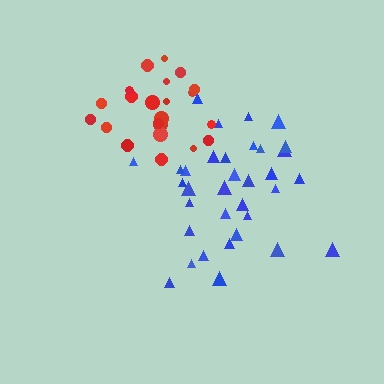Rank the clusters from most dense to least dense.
red, blue.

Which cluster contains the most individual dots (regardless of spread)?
Blue (34).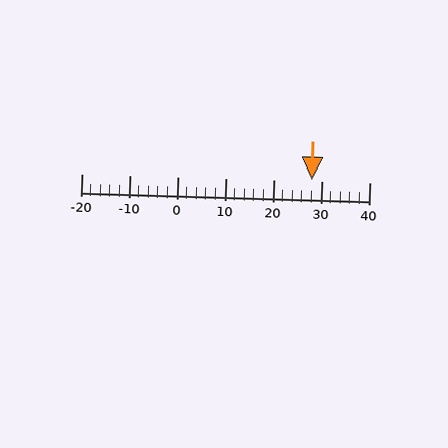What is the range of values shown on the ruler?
The ruler shows values from -20 to 40.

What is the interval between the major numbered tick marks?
The major tick marks are spaced 10 units apart.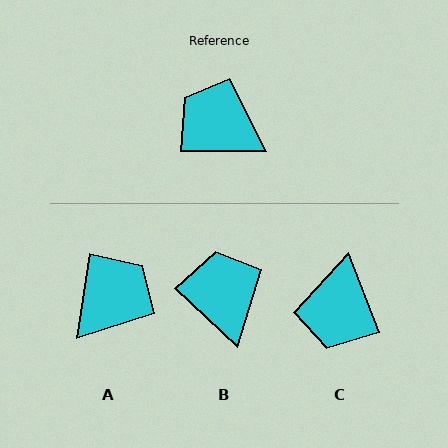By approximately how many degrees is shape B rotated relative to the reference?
Approximately 43 degrees clockwise.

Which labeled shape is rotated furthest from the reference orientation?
C, about 111 degrees away.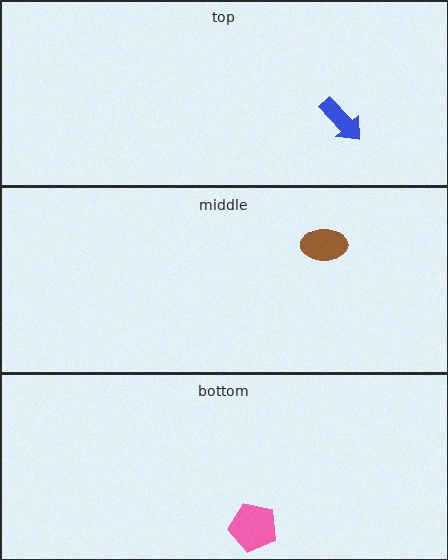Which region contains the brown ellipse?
The middle region.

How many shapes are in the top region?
1.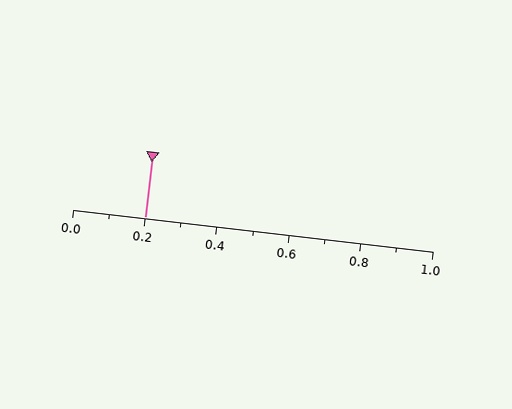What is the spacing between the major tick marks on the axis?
The major ticks are spaced 0.2 apart.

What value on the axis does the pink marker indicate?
The marker indicates approximately 0.2.